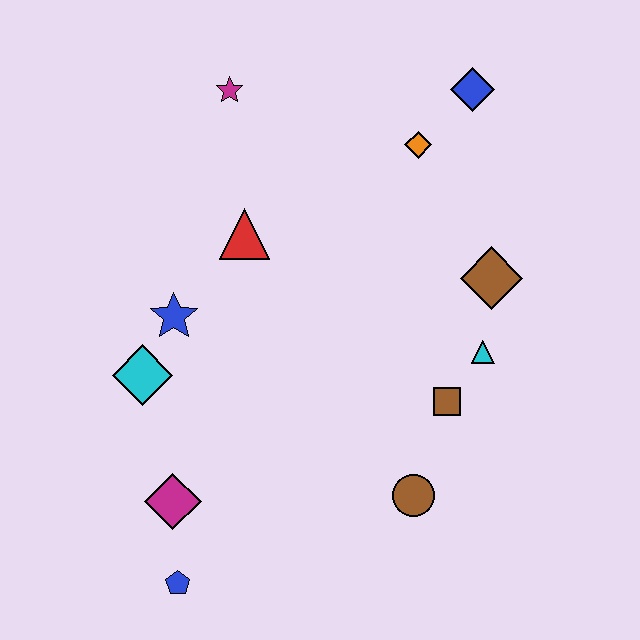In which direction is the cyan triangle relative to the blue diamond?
The cyan triangle is below the blue diamond.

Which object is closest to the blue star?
The cyan diamond is closest to the blue star.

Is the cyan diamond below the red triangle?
Yes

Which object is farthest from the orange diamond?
The blue pentagon is farthest from the orange diamond.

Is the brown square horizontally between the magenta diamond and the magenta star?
No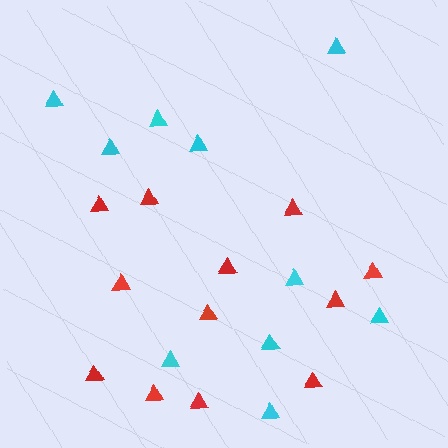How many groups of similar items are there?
There are 2 groups: one group of red triangles (12) and one group of cyan triangles (10).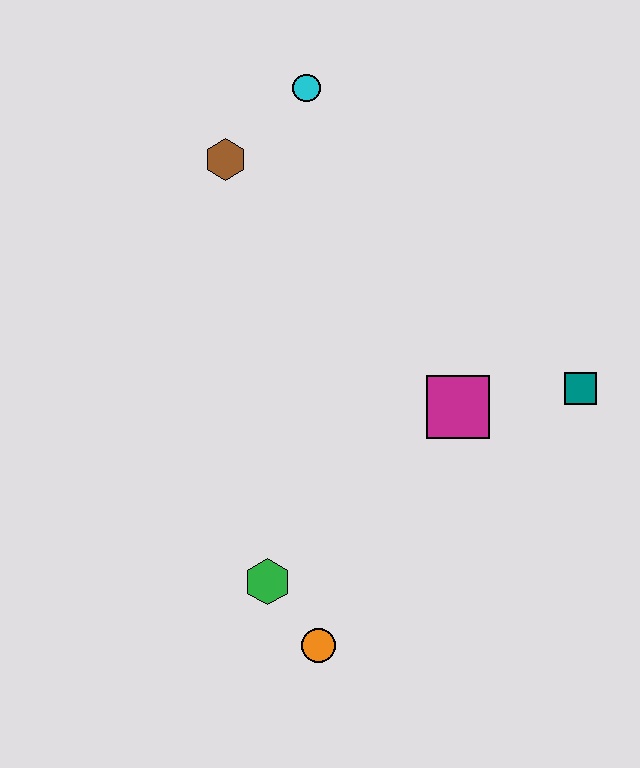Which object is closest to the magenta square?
The teal square is closest to the magenta square.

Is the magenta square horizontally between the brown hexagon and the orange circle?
No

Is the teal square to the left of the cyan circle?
No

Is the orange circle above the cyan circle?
No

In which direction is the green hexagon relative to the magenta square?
The green hexagon is to the left of the magenta square.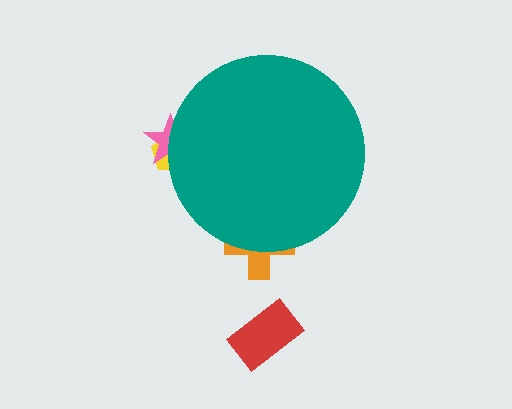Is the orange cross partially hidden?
Yes, the orange cross is partially hidden behind the teal circle.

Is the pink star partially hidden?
Yes, the pink star is partially hidden behind the teal circle.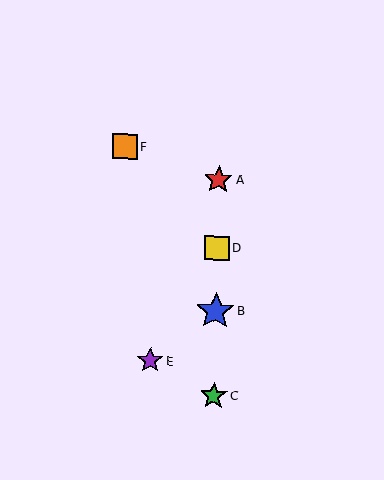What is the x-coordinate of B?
Object B is at x≈215.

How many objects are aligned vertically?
4 objects (A, B, C, D) are aligned vertically.